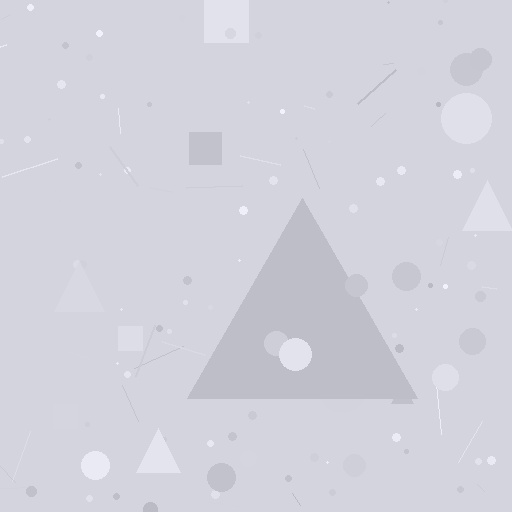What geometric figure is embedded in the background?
A triangle is embedded in the background.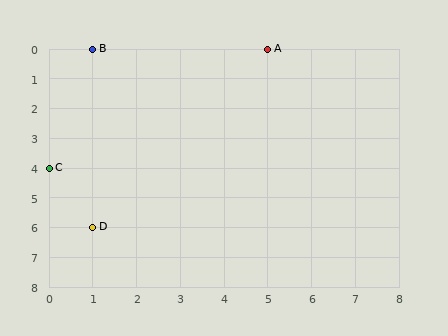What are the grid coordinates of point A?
Point A is at grid coordinates (5, 0).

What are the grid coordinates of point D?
Point D is at grid coordinates (1, 6).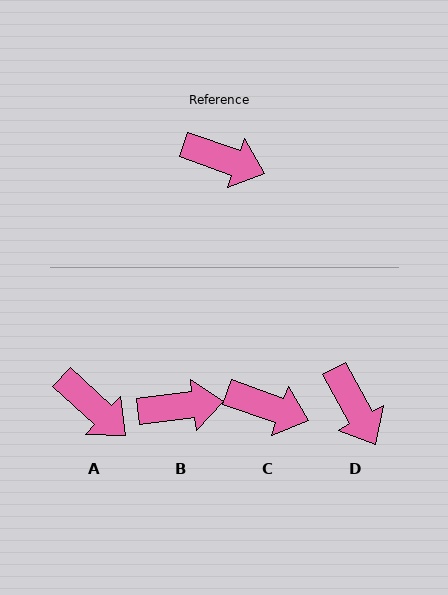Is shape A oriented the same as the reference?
No, it is off by about 23 degrees.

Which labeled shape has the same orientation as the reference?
C.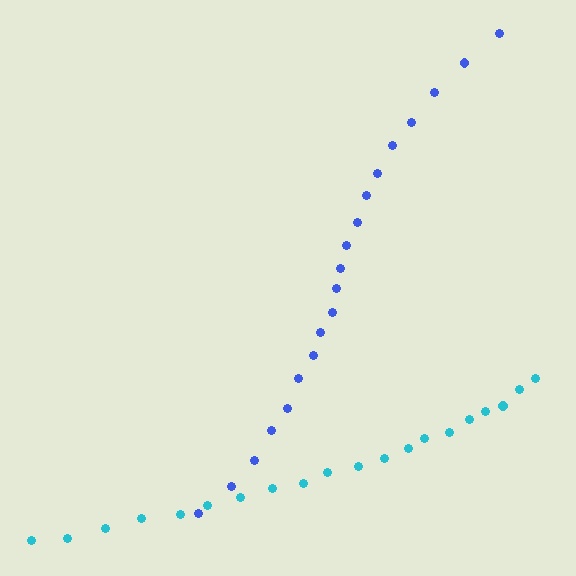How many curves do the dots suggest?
There are 2 distinct paths.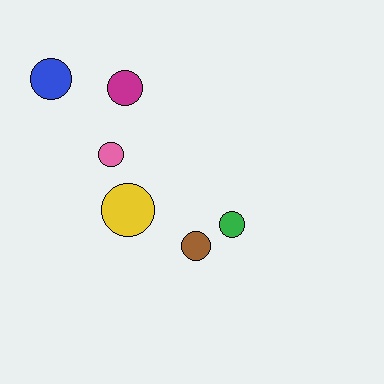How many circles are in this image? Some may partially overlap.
There are 6 circles.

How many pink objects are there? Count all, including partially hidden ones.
There is 1 pink object.